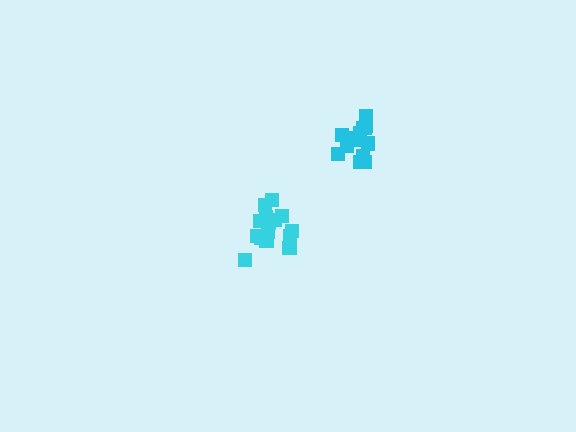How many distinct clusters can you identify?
There are 2 distinct clusters.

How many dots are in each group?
Group 1: 16 dots, Group 2: 16 dots (32 total).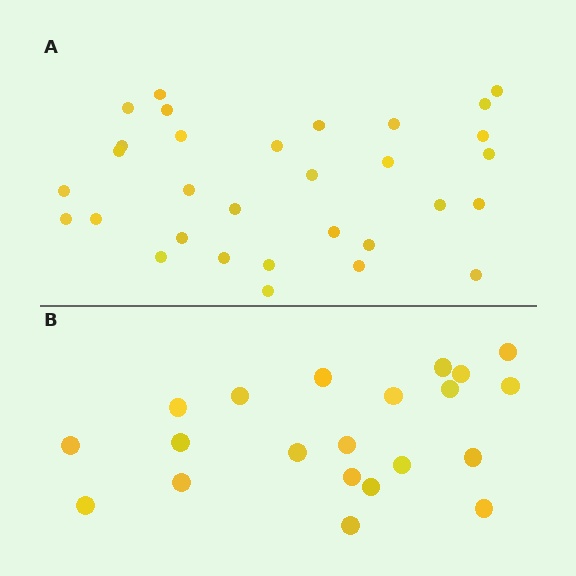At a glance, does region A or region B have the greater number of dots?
Region A (the top region) has more dots.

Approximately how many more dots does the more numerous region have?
Region A has roughly 10 or so more dots than region B.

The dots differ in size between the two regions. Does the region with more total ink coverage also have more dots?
No. Region B has more total ink coverage because its dots are larger, but region A actually contains more individual dots. Total area can be misleading — the number of items is what matters here.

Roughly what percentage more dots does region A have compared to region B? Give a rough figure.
About 50% more.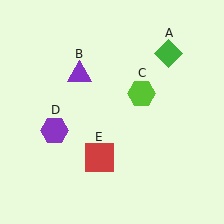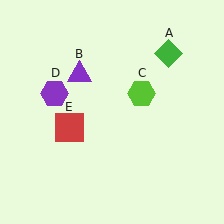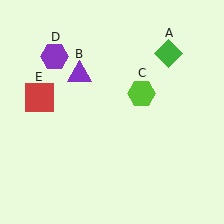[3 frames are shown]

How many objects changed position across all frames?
2 objects changed position: purple hexagon (object D), red square (object E).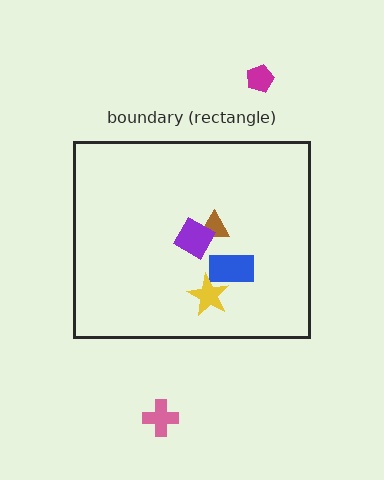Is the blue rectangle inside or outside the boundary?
Inside.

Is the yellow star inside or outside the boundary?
Inside.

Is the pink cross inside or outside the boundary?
Outside.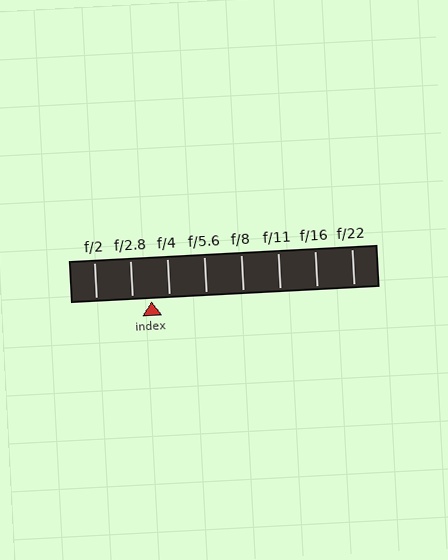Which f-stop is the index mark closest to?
The index mark is closest to f/4.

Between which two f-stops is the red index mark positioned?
The index mark is between f/2.8 and f/4.